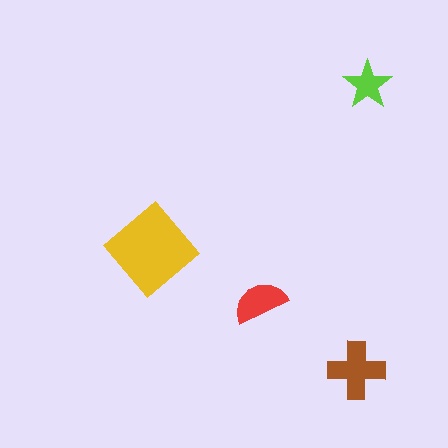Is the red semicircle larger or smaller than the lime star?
Larger.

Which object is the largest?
The yellow diamond.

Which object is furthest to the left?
The yellow diamond is leftmost.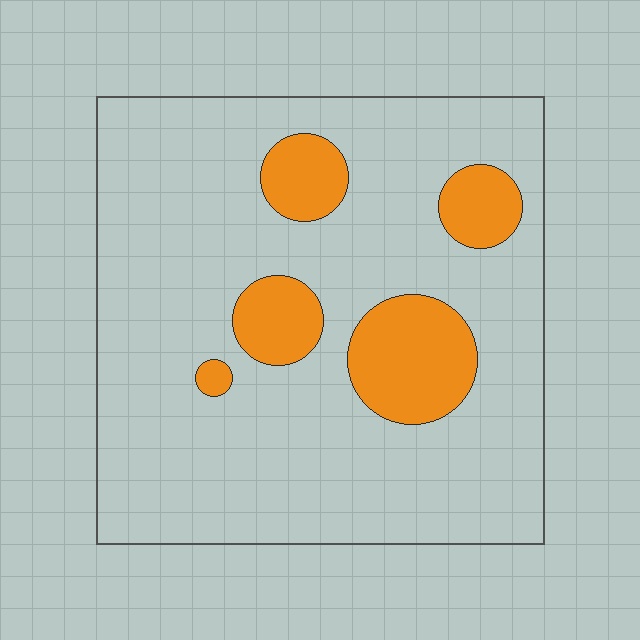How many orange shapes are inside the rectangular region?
5.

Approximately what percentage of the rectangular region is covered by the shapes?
Approximately 15%.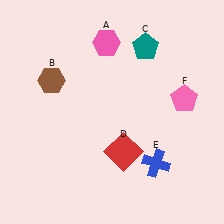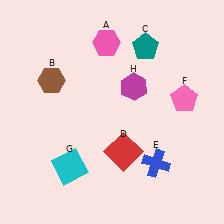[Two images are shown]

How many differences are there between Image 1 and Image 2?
There are 2 differences between the two images.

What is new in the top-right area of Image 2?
A magenta hexagon (H) was added in the top-right area of Image 2.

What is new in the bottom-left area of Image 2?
A cyan square (G) was added in the bottom-left area of Image 2.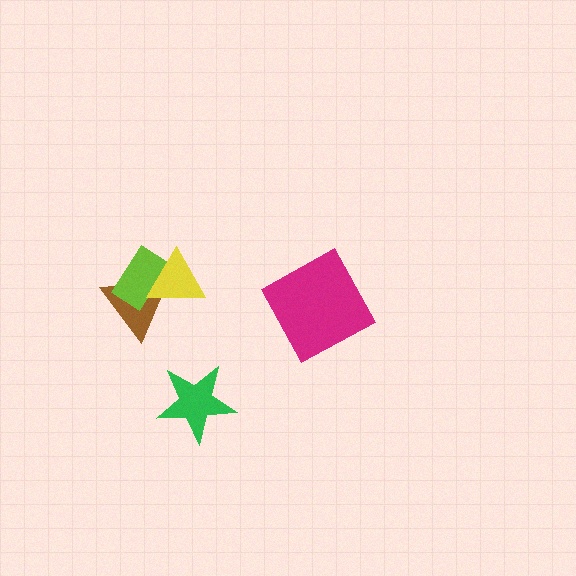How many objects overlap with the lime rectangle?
2 objects overlap with the lime rectangle.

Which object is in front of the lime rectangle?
The yellow triangle is in front of the lime rectangle.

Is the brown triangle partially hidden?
Yes, it is partially covered by another shape.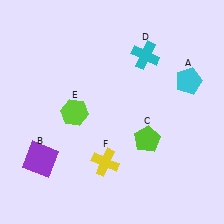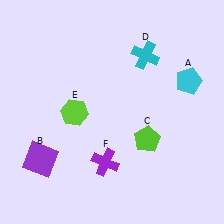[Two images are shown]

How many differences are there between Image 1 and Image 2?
There is 1 difference between the two images.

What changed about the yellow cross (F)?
In Image 1, F is yellow. In Image 2, it changed to purple.